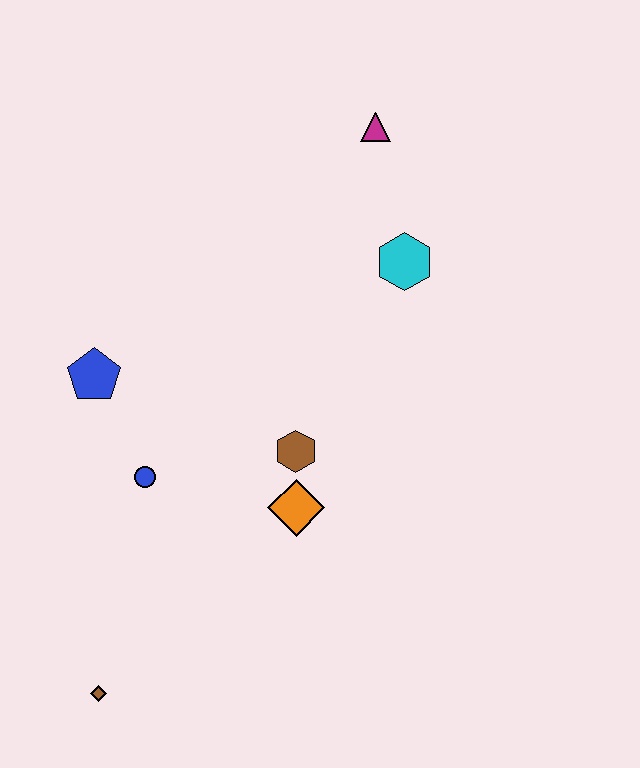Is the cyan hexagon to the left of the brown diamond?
No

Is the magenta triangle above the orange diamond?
Yes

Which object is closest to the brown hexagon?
The orange diamond is closest to the brown hexagon.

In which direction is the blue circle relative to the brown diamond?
The blue circle is above the brown diamond.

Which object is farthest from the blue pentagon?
The magenta triangle is farthest from the blue pentagon.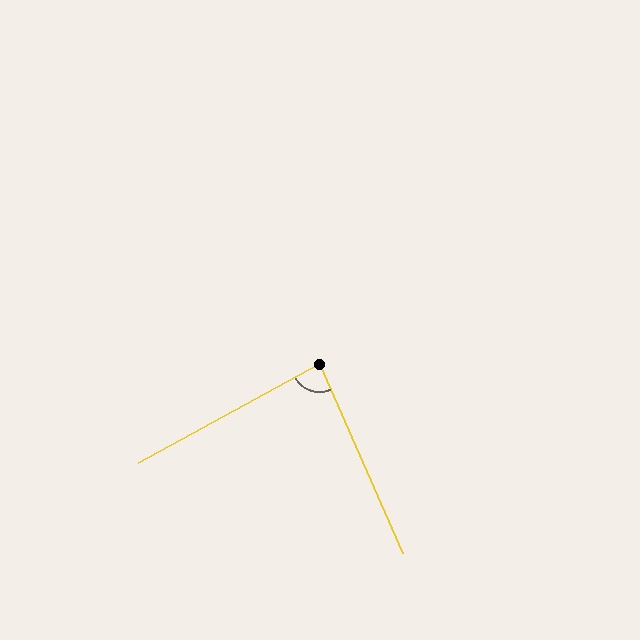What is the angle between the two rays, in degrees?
Approximately 85 degrees.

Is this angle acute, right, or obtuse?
It is approximately a right angle.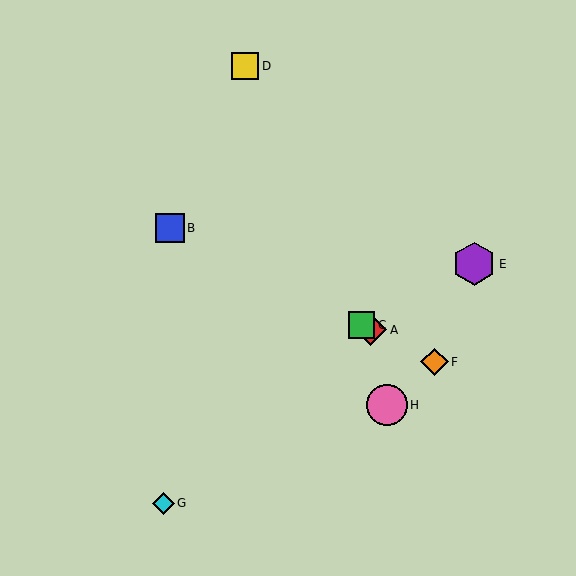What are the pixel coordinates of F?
Object F is at (434, 362).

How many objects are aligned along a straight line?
4 objects (A, B, C, F) are aligned along a straight line.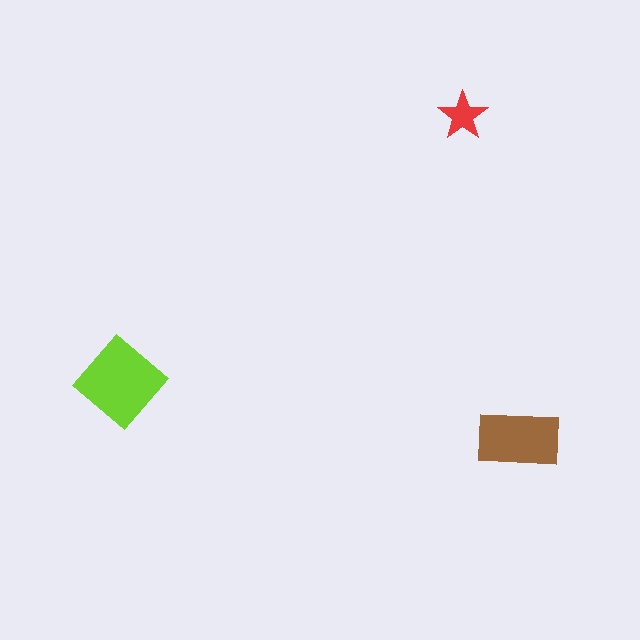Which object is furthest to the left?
The lime diamond is leftmost.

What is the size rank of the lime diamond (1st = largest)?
1st.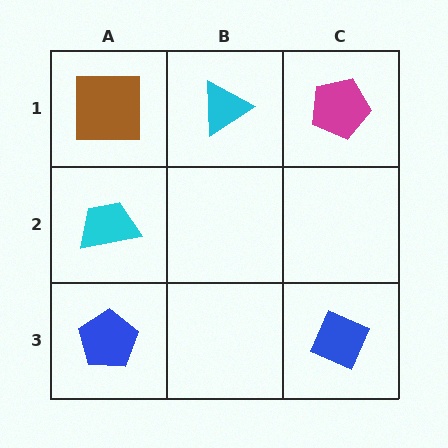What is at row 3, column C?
A blue diamond.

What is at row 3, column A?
A blue pentagon.